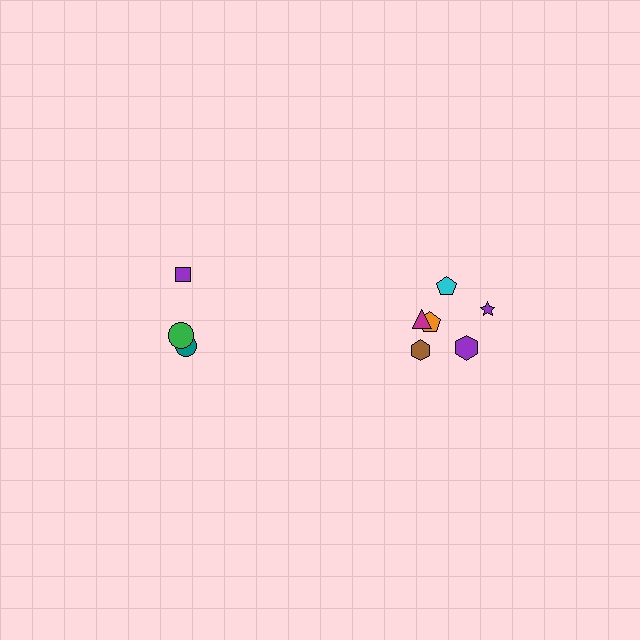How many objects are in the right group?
There are 6 objects.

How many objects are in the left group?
There are 3 objects.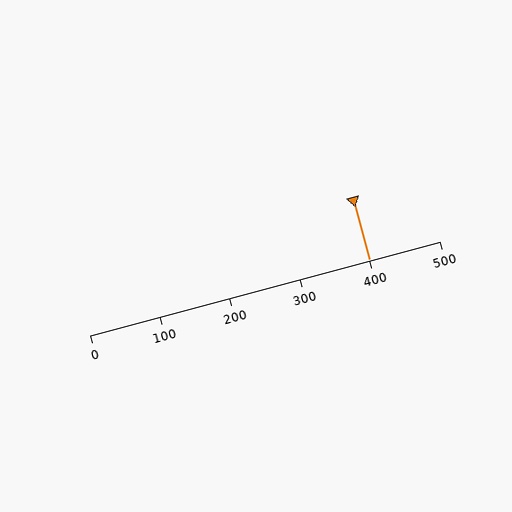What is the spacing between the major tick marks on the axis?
The major ticks are spaced 100 apart.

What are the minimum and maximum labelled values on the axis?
The axis runs from 0 to 500.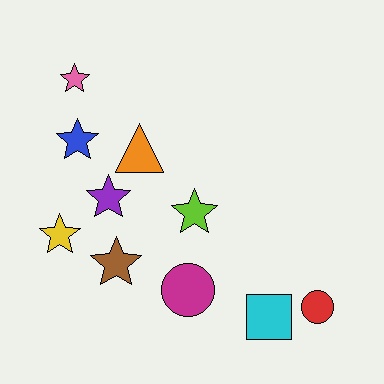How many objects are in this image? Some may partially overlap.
There are 10 objects.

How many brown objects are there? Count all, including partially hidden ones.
There is 1 brown object.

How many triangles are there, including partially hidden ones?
There is 1 triangle.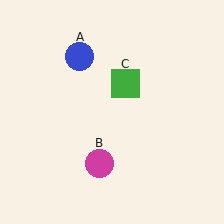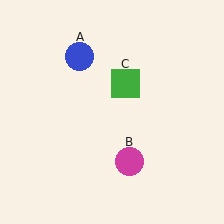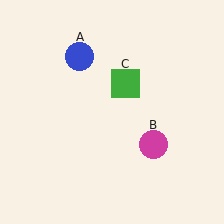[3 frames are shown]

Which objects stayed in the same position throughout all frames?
Blue circle (object A) and green square (object C) remained stationary.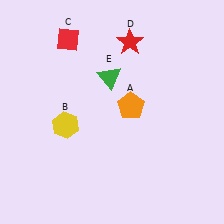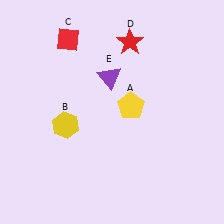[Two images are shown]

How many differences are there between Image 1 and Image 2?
There are 2 differences between the two images.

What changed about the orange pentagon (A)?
In Image 1, A is orange. In Image 2, it changed to yellow.